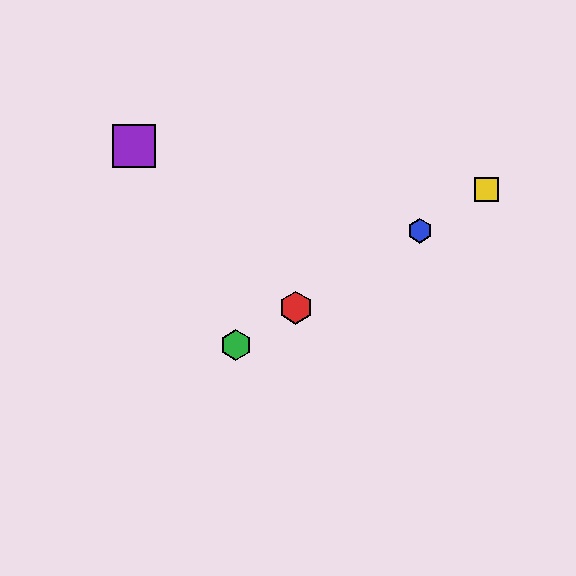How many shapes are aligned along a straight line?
4 shapes (the red hexagon, the blue hexagon, the green hexagon, the yellow square) are aligned along a straight line.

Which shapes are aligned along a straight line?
The red hexagon, the blue hexagon, the green hexagon, the yellow square are aligned along a straight line.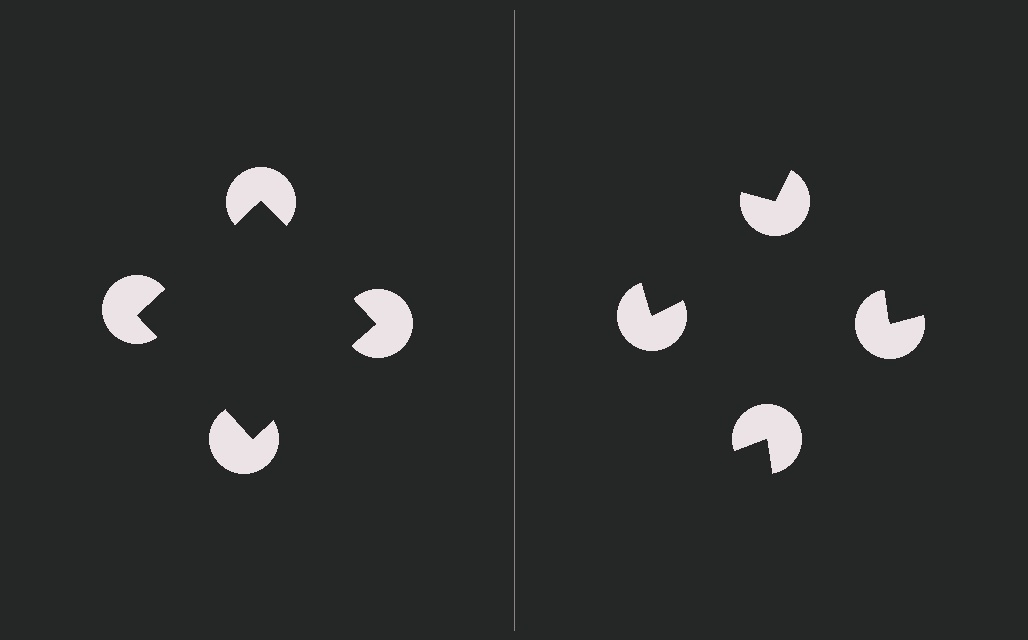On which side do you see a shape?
An illusory square appears on the left side. On the right side the wedge cuts are rotated, so no coherent shape forms.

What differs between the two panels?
The pac-man discs are positioned identically on both sides; only the wedge orientations differ. On the left they align to a square; on the right they are misaligned.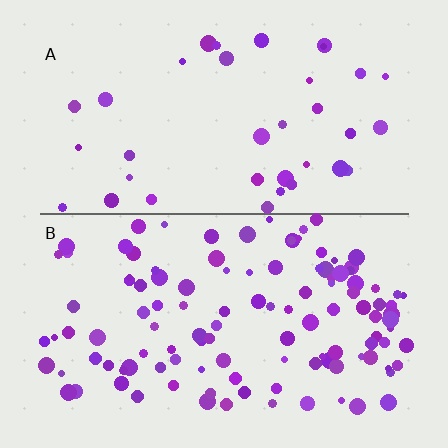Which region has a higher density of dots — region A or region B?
B (the bottom).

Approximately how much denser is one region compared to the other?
Approximately 3.2× — region B over region A.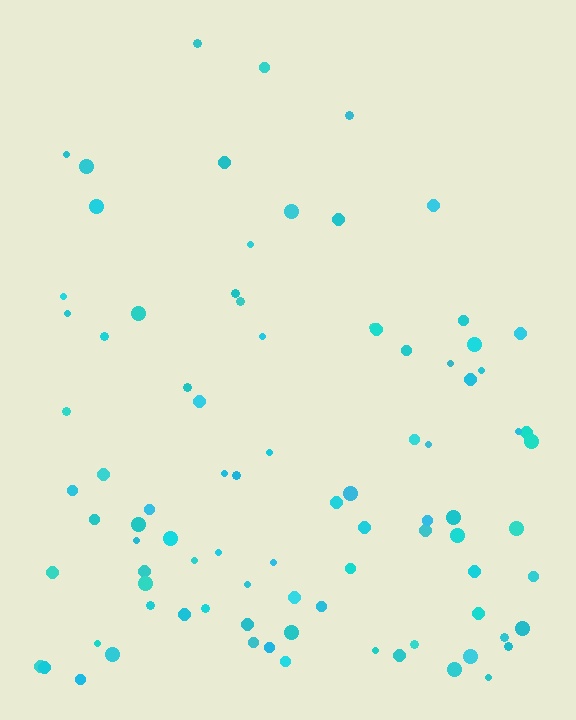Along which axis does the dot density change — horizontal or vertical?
Vertical.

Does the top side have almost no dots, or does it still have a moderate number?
Still a moderate number, just noticeably fewer than the bottom.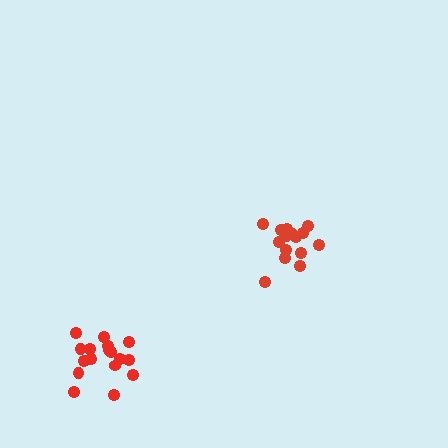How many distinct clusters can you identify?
There are 2 distinct clusters.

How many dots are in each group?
Group 1: 15 dots, Group 2: 17 dots (32 total).